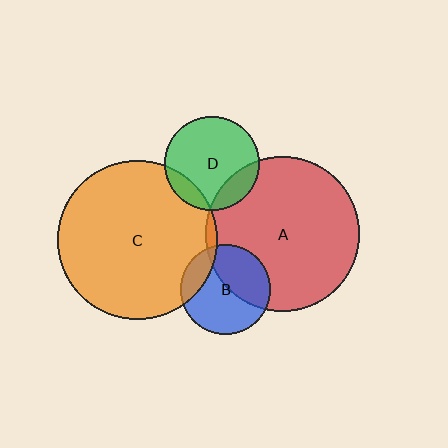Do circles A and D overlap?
Yes.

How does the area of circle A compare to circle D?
Approximately 2.7 times.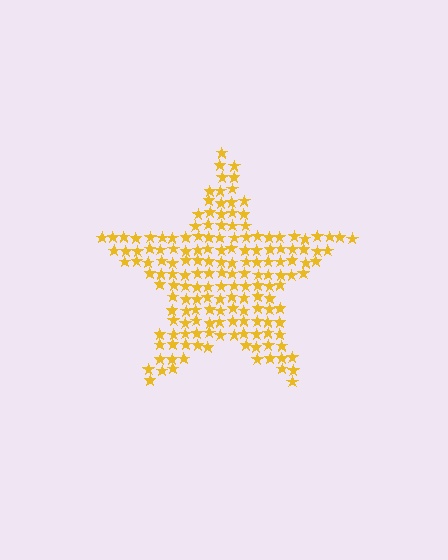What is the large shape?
The large shape is a star.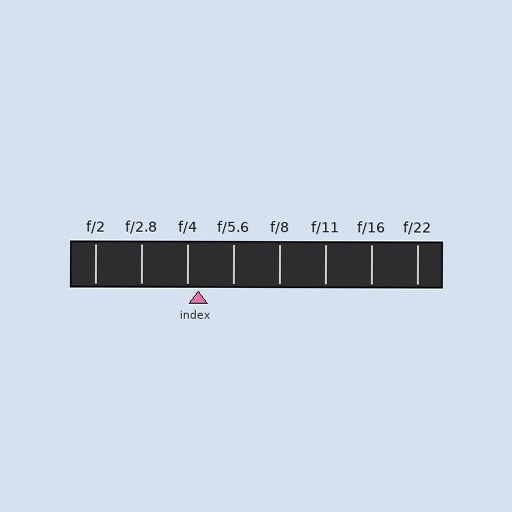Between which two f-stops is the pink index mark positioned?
The index mark is between f/4 and f/5.6.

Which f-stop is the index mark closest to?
The index mark is closest to f/4.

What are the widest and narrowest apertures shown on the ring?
The widest aperture shown is f/2 and the narrowest is f/22.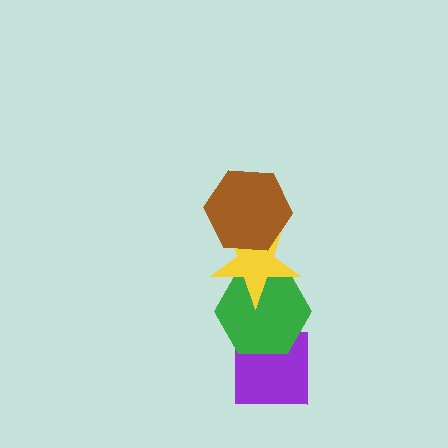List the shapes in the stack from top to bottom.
From top to bottom: the brown hexagon, the yellow star, the green hexagon, the purple square.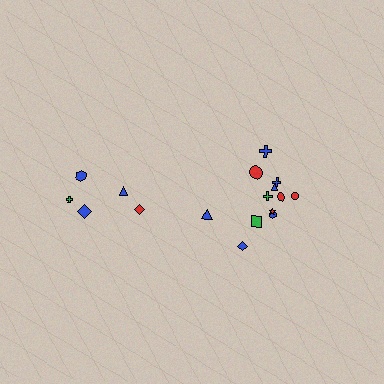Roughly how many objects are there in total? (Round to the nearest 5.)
Roughly 15 objects in total.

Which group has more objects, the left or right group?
The right group.